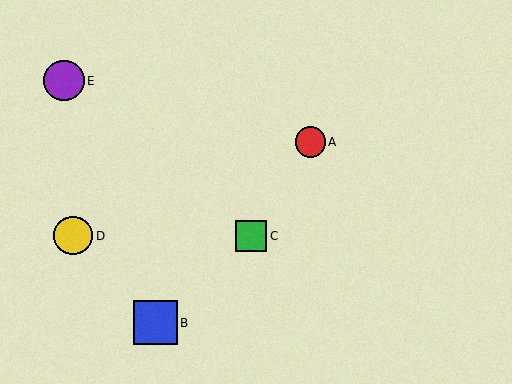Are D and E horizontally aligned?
No, D is at y≈236 and E is at y≈81.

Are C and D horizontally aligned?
Yes, both are at y≈236.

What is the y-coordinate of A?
Object A is at y≈142.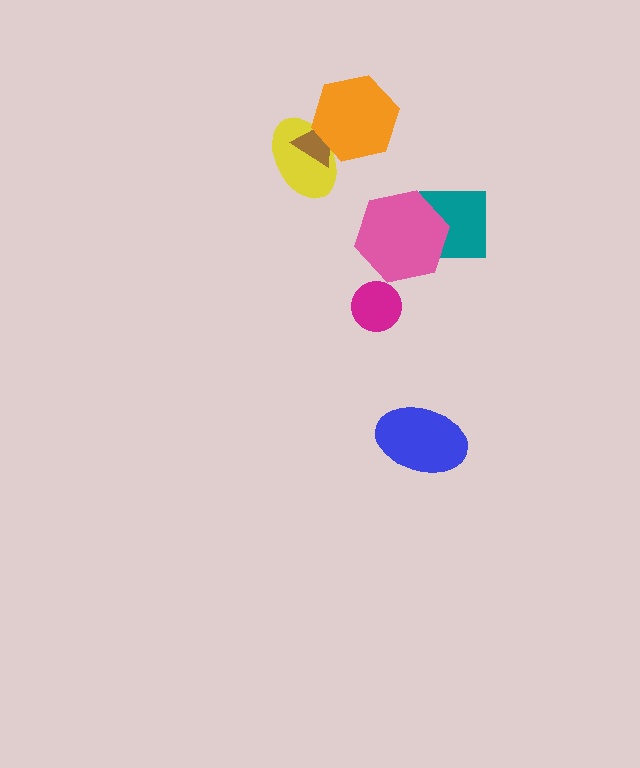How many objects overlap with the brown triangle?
2 objects overlap with the brown triangle.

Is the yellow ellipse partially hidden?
Yes, it is partially covered by another shape.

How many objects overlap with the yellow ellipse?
2 objects overlap with the yellow ellipse.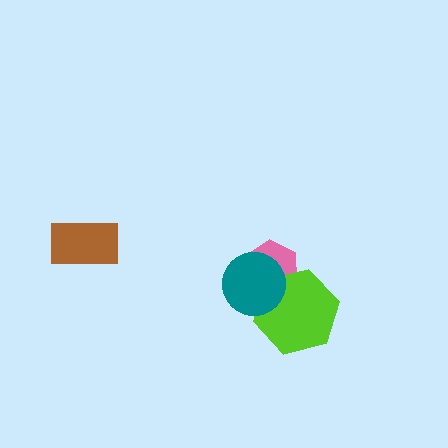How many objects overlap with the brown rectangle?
0 objects overlap with the brown rectangle.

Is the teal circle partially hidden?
No, no other shape covers it.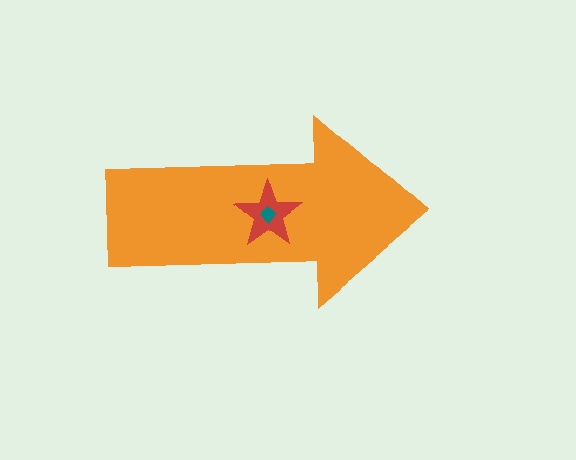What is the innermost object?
The teal diamond.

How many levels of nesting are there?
3.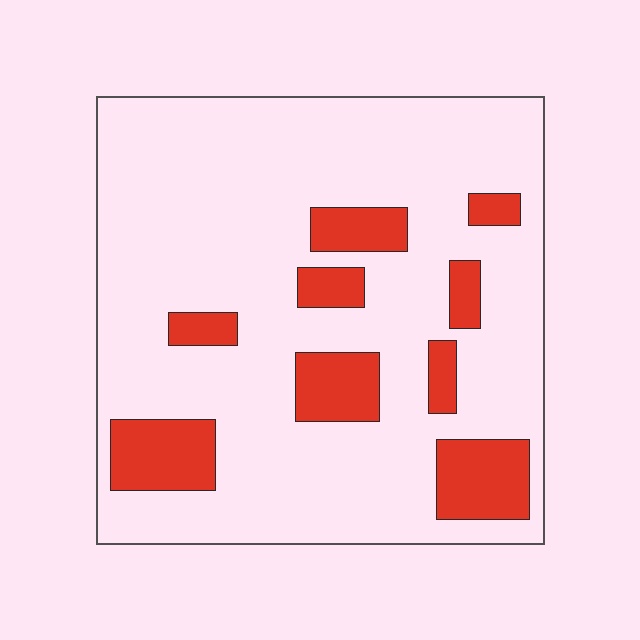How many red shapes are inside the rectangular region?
9.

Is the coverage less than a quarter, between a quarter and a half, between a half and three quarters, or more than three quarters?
Less than a quarter.